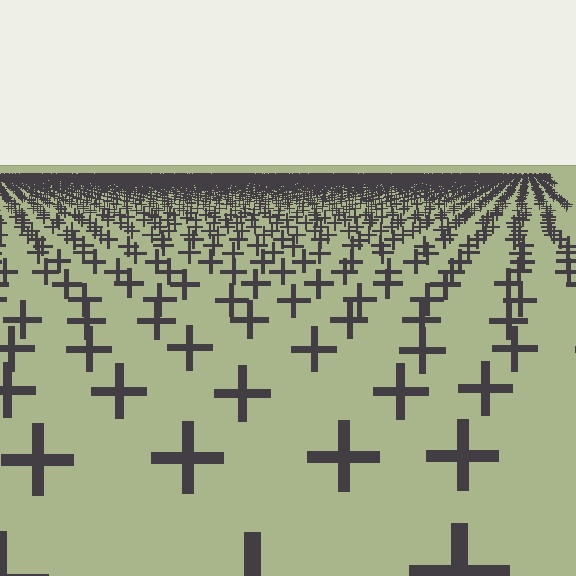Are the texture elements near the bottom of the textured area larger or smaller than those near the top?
Larger. Near the bottom, elements are closer to the viewer and appear at a bigger on-screen size.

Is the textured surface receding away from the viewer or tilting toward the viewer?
The surface is receding away from the viewer. Texture elements get smaller and denser toward the top.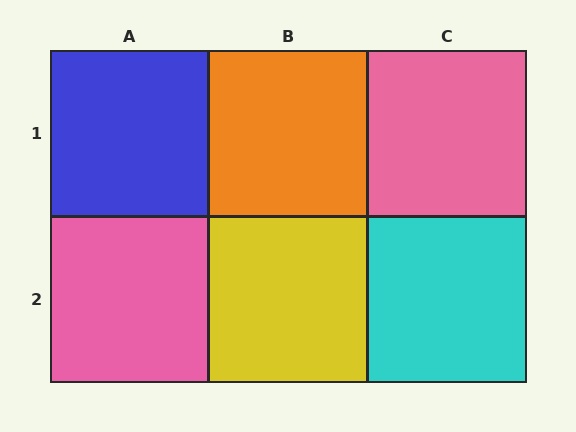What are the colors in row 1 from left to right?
Blue, orange, pink.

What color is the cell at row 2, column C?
Cyan.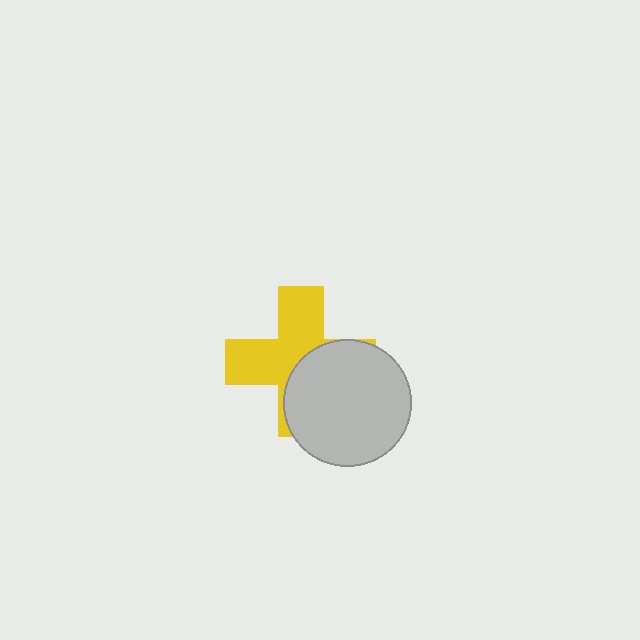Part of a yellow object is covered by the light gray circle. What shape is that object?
It is a cross.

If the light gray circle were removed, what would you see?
You would see the complete yellow cross.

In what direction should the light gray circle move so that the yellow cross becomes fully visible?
The light gray circle should move toward the lower-right. That is the shortest direction to clear the overlap and leave the yellow cross fully visible.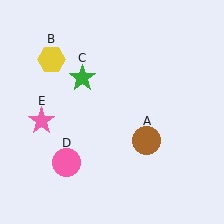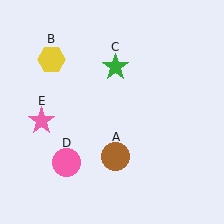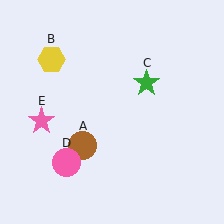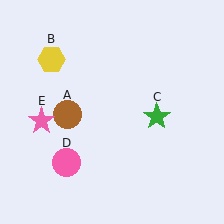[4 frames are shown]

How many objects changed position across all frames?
2 objects changed position: brown circle (object A), green star (object C).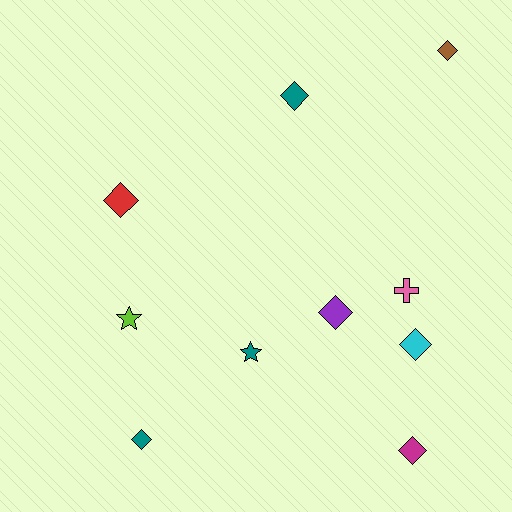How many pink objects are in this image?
There is 1 pink object.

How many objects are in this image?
There are 10 objects.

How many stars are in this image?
There are 2 stars.